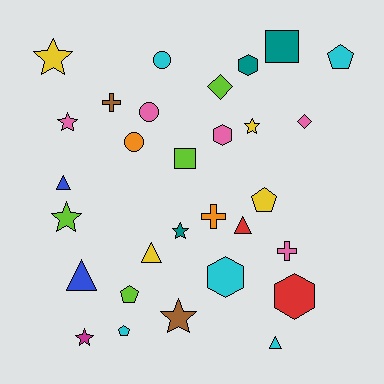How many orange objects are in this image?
There are 2 orange objects.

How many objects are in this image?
There are 30 objects.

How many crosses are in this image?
There are 3 crosses.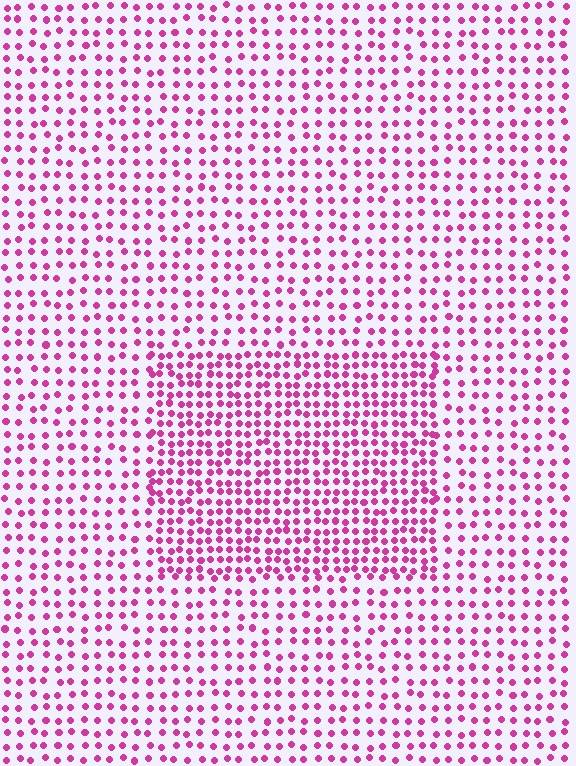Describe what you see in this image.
The image contains small magenta elements arranged at two different densities. A rectangle-shaped region is visible where the elements are more densely packed than the surrounding area.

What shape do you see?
I see a rectangle.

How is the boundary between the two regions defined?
The boundary is defined by a change in element density (approximately 1.8x ratio). All elements are the same color, size, and shape.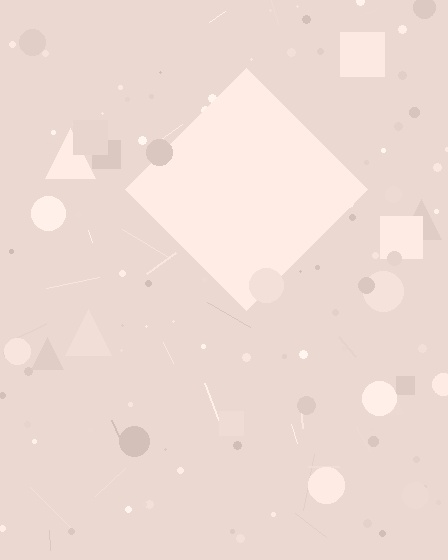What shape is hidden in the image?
A diamond is hidden in the image.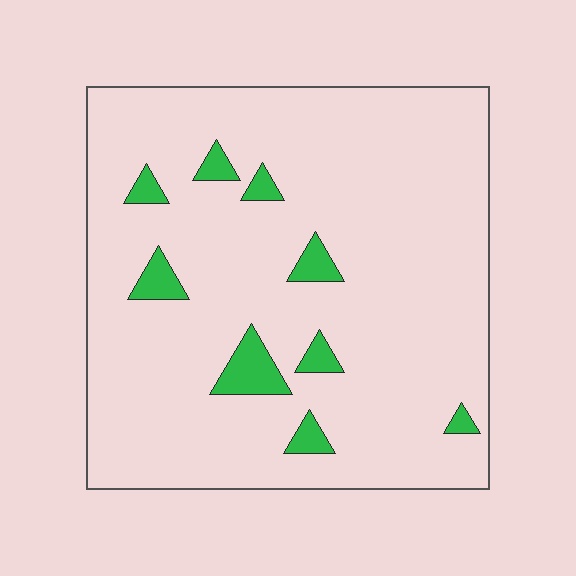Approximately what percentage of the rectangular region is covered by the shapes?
Approximately 10%.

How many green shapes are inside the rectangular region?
9.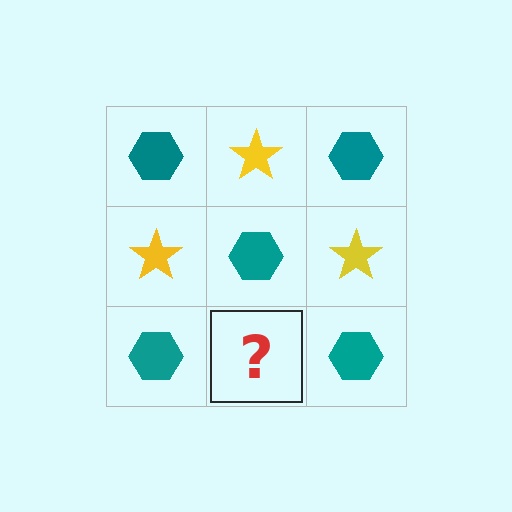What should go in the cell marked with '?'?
The missing cell should contain a yellow star.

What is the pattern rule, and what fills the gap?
The rule is that it alternates teal hexagon and yellow star in a checkerboard pattern. The gap should be filled with a yellow star.